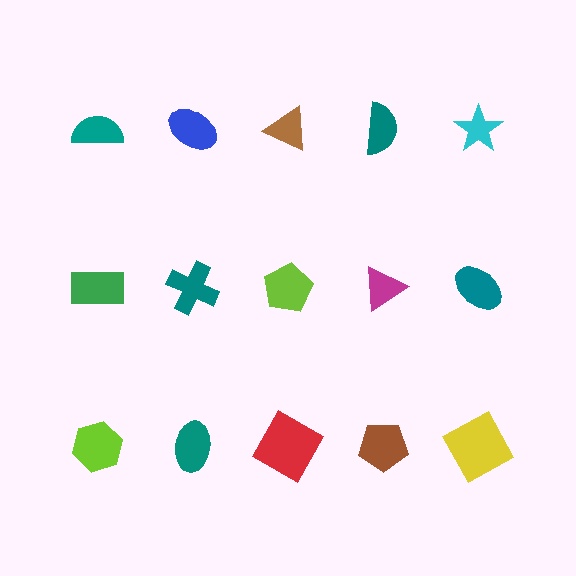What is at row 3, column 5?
A yellow square.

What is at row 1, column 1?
A teal semicircle.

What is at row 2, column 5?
A teal ellipse.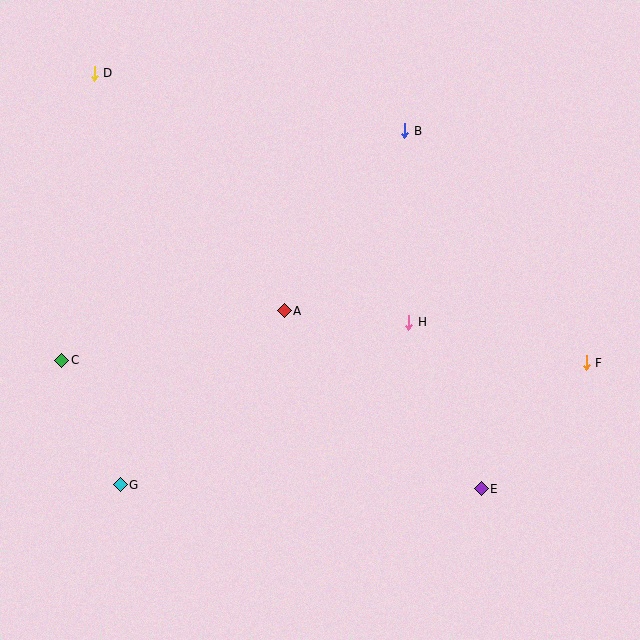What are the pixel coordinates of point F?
Point F is at (586, 363).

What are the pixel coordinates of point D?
Point D is at (94, 73).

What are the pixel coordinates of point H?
Point H is at (409, 322).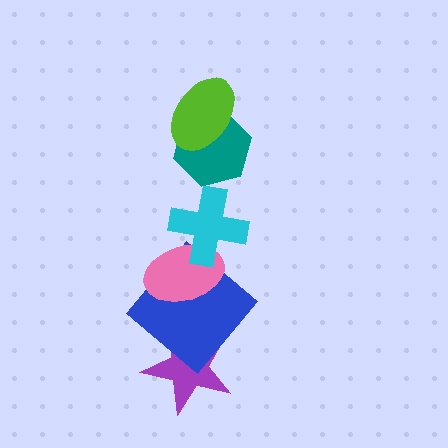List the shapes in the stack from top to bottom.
From top to bottom: the lime ellipse, the teal hexagon, the cyan cross, the pink ellipse, the blue diamond, the purple star.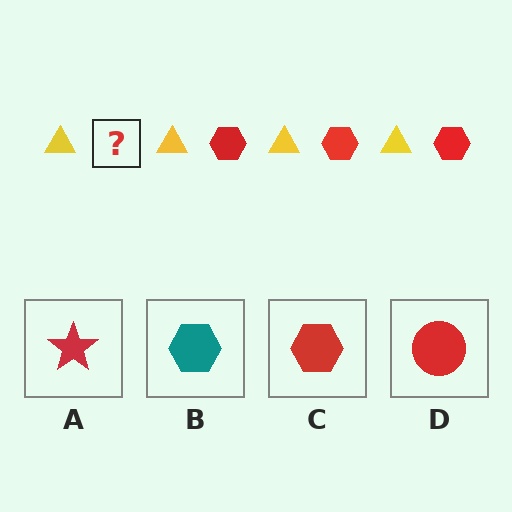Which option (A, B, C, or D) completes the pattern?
C.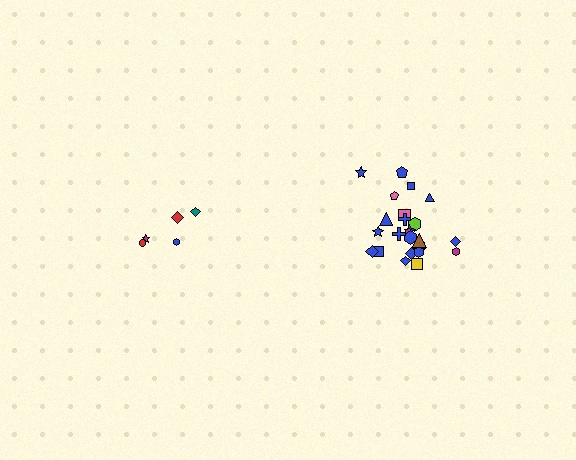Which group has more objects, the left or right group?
The right group.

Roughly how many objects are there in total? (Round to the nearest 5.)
Roughly 30 objects in total.